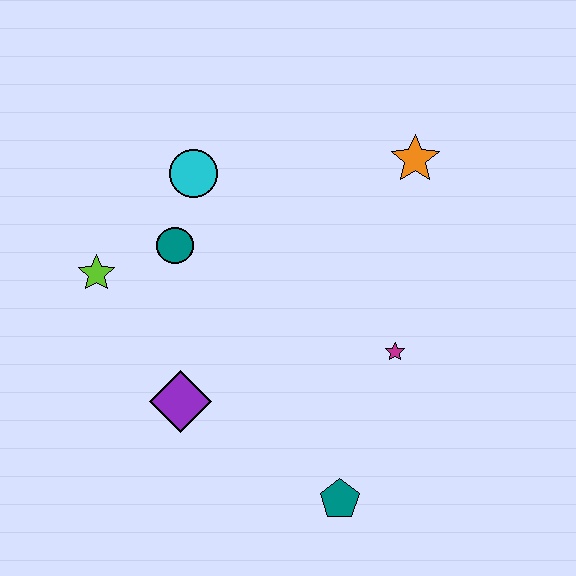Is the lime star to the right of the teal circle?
No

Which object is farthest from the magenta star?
The lime star is farthest from the magenta star.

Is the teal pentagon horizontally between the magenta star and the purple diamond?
Yes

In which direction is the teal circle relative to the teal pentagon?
The teal circle is above the teal pentagon.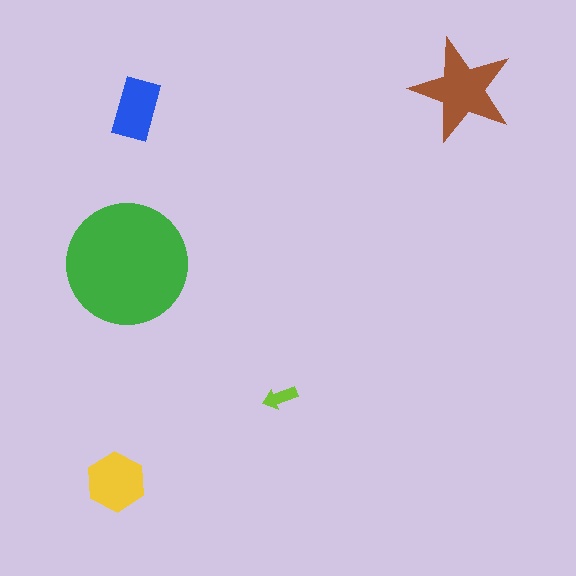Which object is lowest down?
The yellow hexagon is bottommost.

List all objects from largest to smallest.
The green circle, the brown star, the yellow hexagon, the blue rectangle, the lime arrow.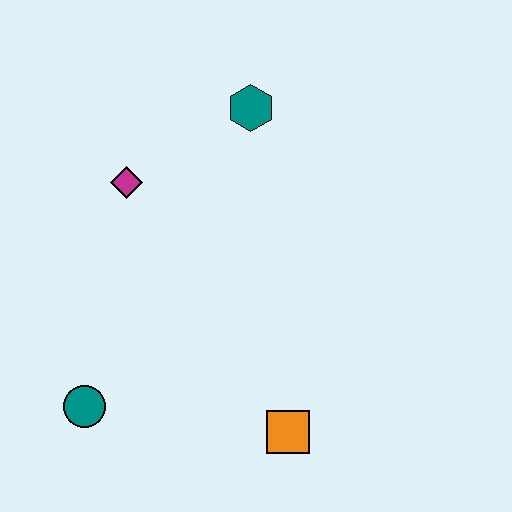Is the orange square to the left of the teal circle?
No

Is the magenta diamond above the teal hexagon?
No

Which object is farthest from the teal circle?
The teal hexagon is farthest from the teal circle.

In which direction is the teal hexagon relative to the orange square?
The teal hexagon is above the orange square.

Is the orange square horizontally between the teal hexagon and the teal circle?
No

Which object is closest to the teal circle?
The orange square is closest to the teal circle.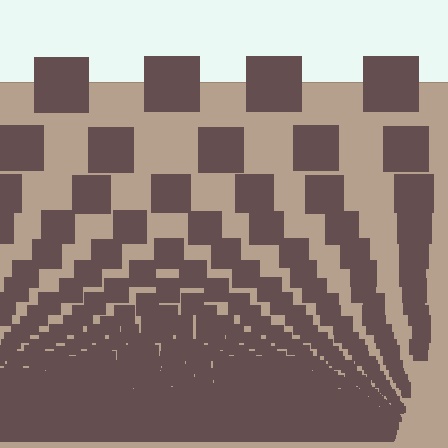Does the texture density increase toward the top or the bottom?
Density increases toward the bottom.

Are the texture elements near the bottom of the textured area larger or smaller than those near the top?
Smaller. The gradient is inverted — elements near the bottom are smaller and denser.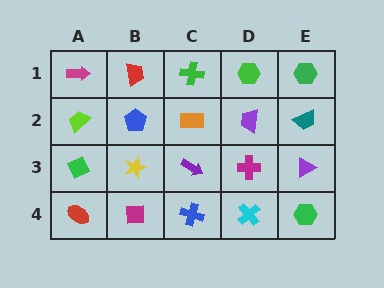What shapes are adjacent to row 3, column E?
A teal trapezoid (row 2, column E), a green hexagon (row 4, column E), a magenta cross (row 3, column D).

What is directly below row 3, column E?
A green hexagon.